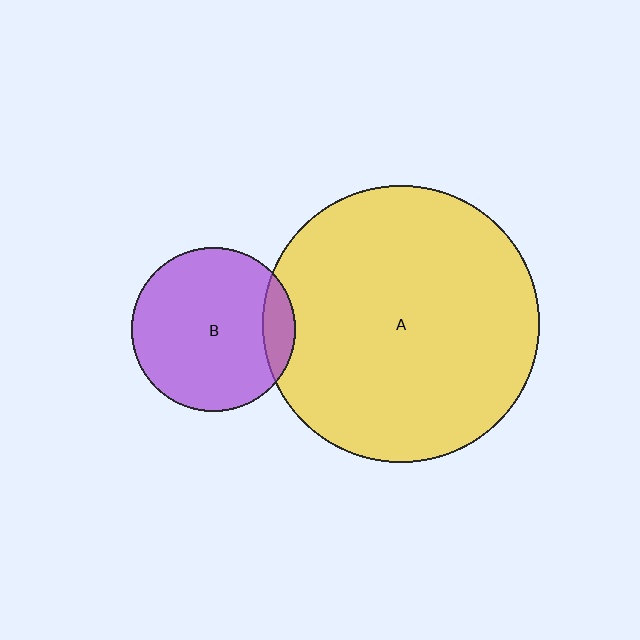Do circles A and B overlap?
Yes.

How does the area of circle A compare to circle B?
Approximately 2.8 times.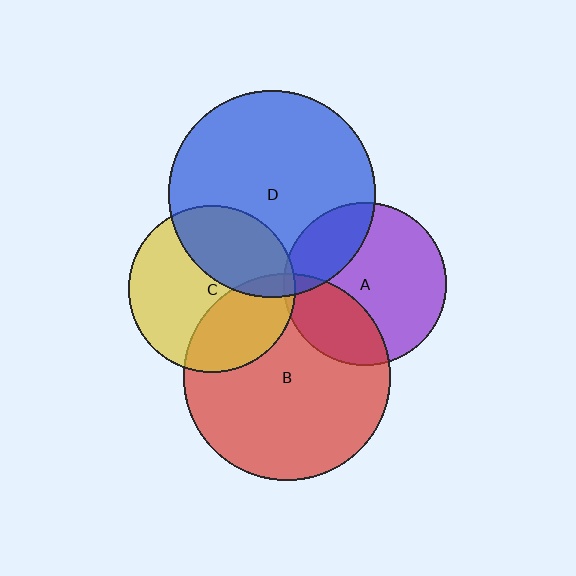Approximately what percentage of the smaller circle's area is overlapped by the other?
Approximately 5%.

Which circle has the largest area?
Circle D (blue).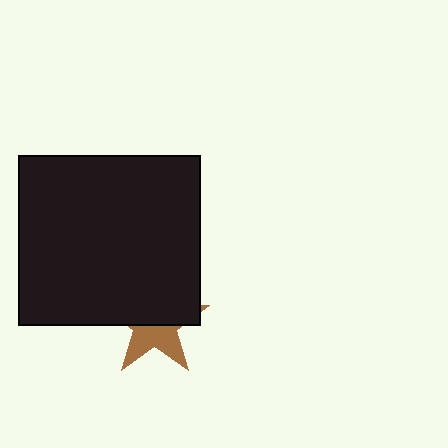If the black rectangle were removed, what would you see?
You would see the complete brown star.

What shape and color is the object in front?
The object in front is a black rectangle.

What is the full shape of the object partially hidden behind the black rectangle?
The partially hidden object is a brown star.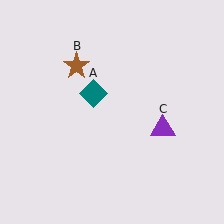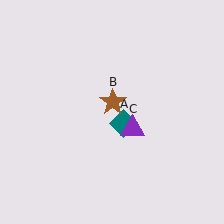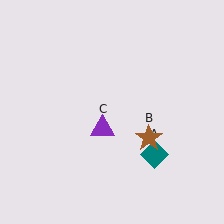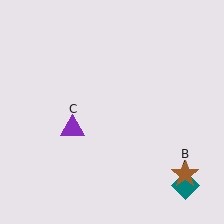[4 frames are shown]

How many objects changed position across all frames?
3 objects changed position: teal diamond (object A), brown star (object B), purple triangle (object C).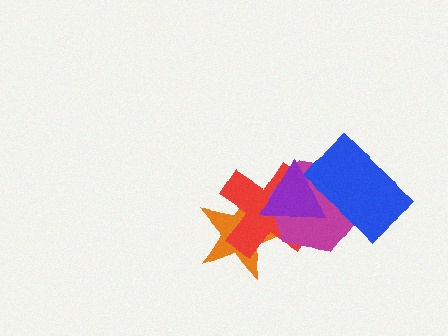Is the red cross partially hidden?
Yes, it is partially covered by another shape.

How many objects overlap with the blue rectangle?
2 objects overlap with the blue rectangle.